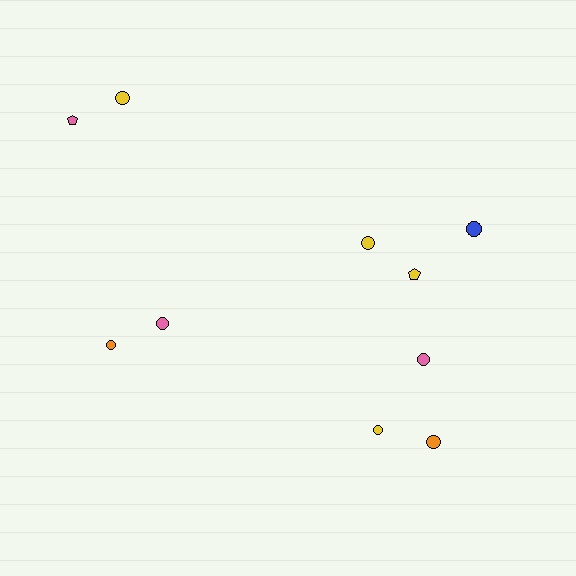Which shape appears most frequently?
Circle, with 8 objects.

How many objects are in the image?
There are 10 objects.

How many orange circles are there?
There are 2 orange circles.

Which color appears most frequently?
Yellow, with 4 objects.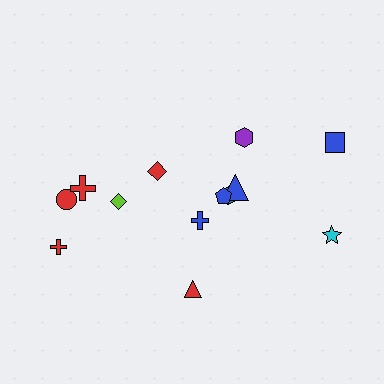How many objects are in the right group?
There are 8 objects.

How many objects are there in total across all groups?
There are 13 objects.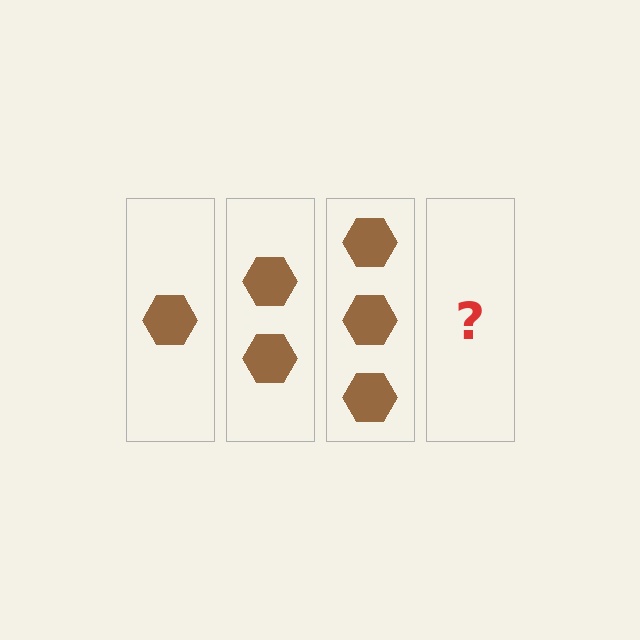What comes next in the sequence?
The next element should be 4 hexagons.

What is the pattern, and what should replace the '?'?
The pattern is that each step adds one more hexagon. The '?' should be 4 hexagons.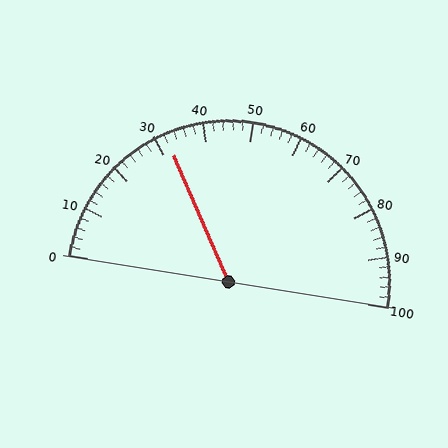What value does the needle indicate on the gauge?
The needle indicates approximately 32.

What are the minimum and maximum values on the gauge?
The gauge ranges from 0 to 100.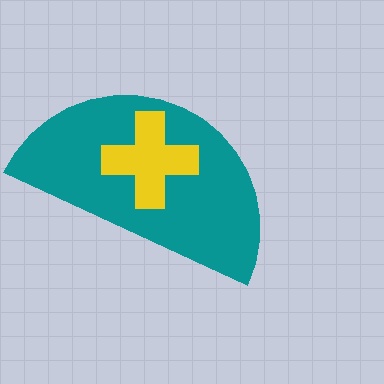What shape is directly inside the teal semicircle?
The yellow cross.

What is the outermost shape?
The teal semicircle.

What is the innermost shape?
The yellow cross.